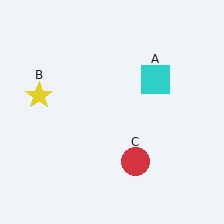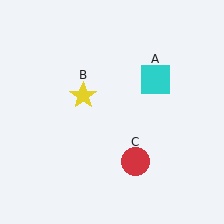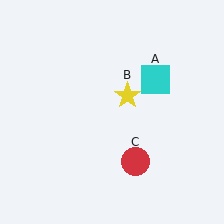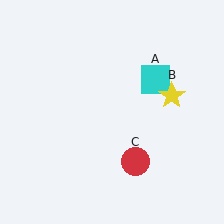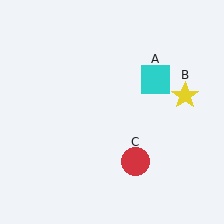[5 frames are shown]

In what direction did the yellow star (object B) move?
The yellow star (object B) moved right.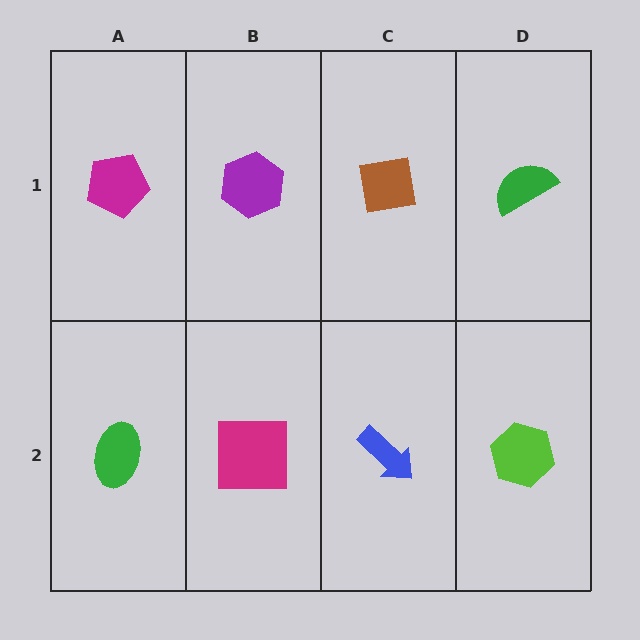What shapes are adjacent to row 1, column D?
A lime hexagon (row 2, column D), a brown square (row 1, column C).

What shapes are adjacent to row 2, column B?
A purple hexagon (row 1, column B), a green ellipse (row 2, column A), a blue arrow (row 2, column C).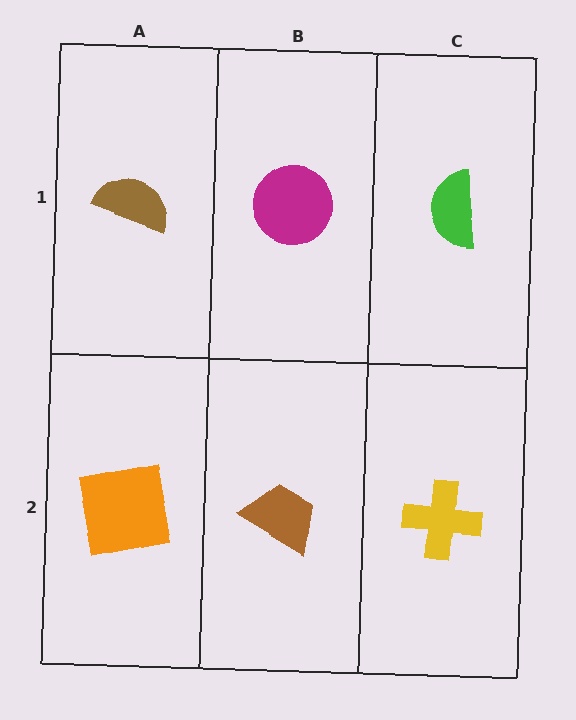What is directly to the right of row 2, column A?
A brown trapezoid.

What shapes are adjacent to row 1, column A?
An orange square (row 2, column A), a magenta circle (row 1, column B).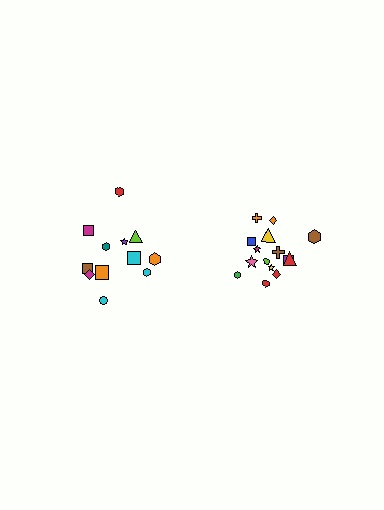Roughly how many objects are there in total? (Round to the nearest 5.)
Roughly 25 objects in total.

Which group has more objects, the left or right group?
The right group.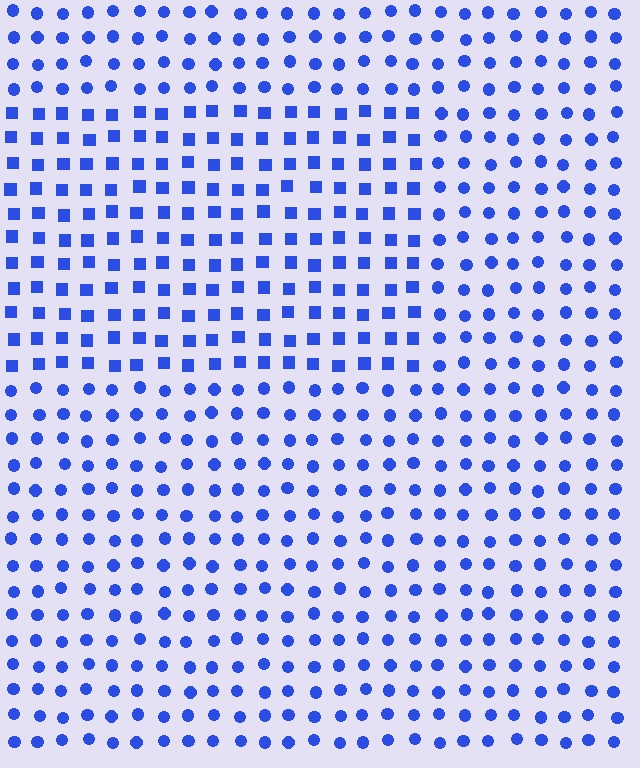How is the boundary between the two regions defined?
The boundary is defined by a change in element shape: squares inside vs. circles outside. All elements share the same color and spacing.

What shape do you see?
I see a rectangle.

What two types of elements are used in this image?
The image uses squares inside the rectangle region and circles outside it.